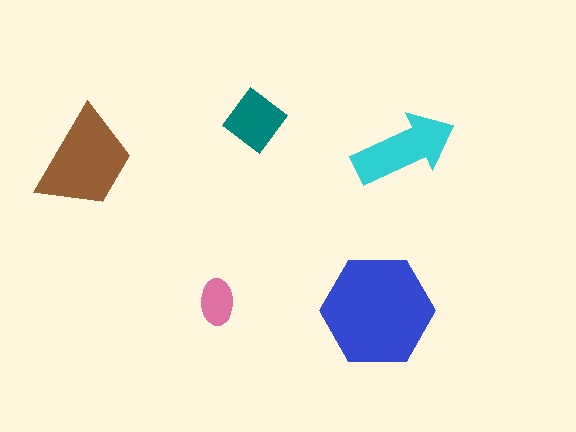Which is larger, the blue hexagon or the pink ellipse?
The blue hexagon.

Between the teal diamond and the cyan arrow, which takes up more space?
The cyan arrow.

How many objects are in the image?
There are 5 objects in the image.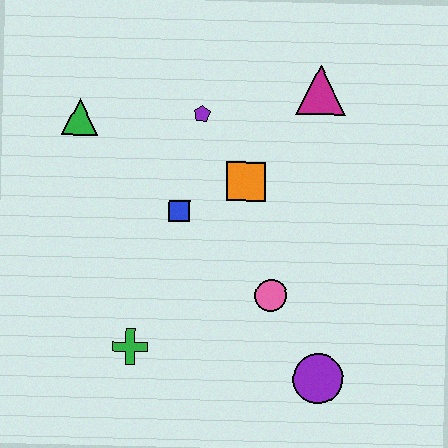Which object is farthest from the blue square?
The purple circle is farthest from the blue square.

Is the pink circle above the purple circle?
Yes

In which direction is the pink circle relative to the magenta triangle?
The pink circle is below the magenta triangle.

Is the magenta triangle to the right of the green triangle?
Yes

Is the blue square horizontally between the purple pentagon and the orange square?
No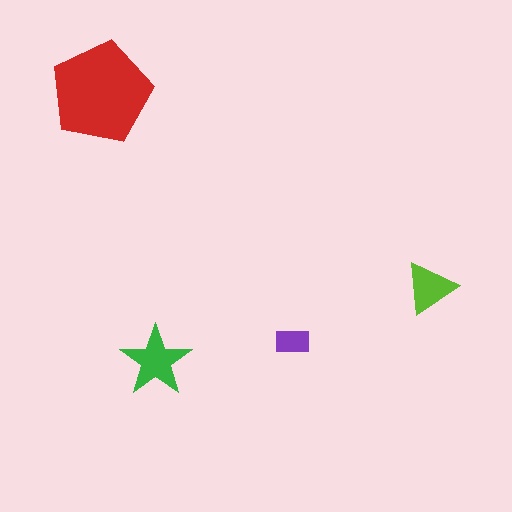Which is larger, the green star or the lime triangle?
The green star.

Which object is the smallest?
The purple rectangle.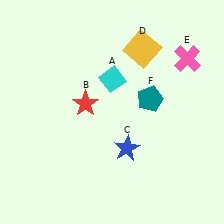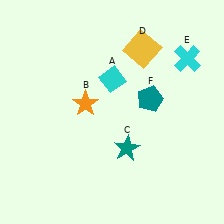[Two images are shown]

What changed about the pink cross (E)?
In Image 1, E is pink. In Image 2, it changed to cyan.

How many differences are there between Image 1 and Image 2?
There are 3 differences between the two images.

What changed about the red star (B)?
In Image 1, B is red. In Image 2, it changed to orange.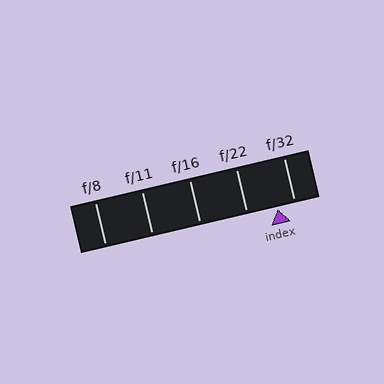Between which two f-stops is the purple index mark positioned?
The index mark is between f/22 and f/32.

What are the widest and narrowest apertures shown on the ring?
The widest aperture shown is f/8 and the narrowest is f/32.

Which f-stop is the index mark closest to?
The index mark is closest to f/32.